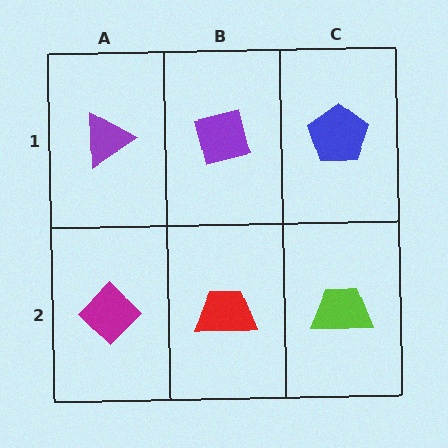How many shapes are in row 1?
3 shapes.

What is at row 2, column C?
A lime trapezoid.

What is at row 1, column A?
A purple triangle.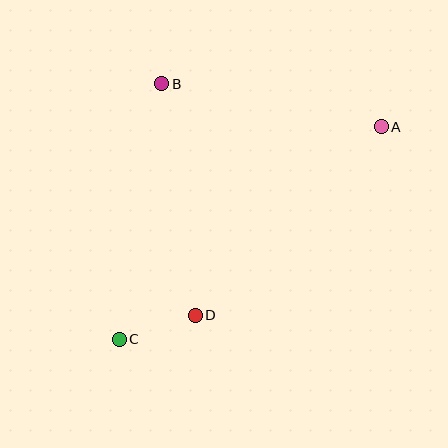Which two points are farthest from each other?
Points A and C are farthest from each other.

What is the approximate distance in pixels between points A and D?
The distance between A and D is approximately 265 pixels.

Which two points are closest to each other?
Points C and D are closest to each other.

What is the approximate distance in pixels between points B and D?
The distance between B and D is approximately 234 pixels.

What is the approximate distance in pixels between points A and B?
The distance between A and B is approximately 224 pixels.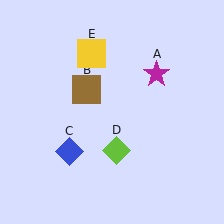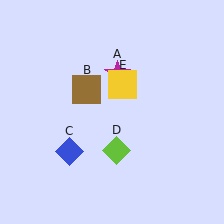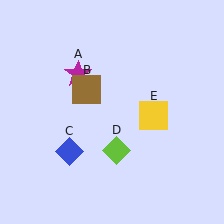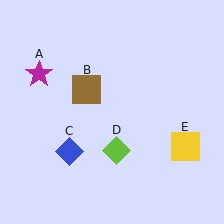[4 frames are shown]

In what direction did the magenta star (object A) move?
The magenta star (object A) moved left.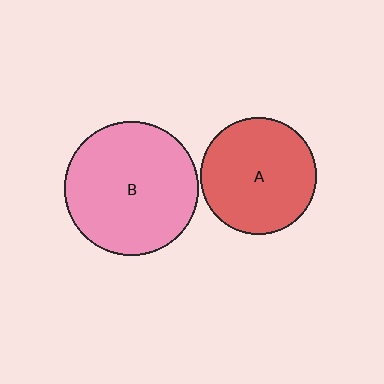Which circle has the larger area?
Circle B (pink).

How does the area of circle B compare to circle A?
Approximately 1.3 times.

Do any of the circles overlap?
No, none of the circles overlap.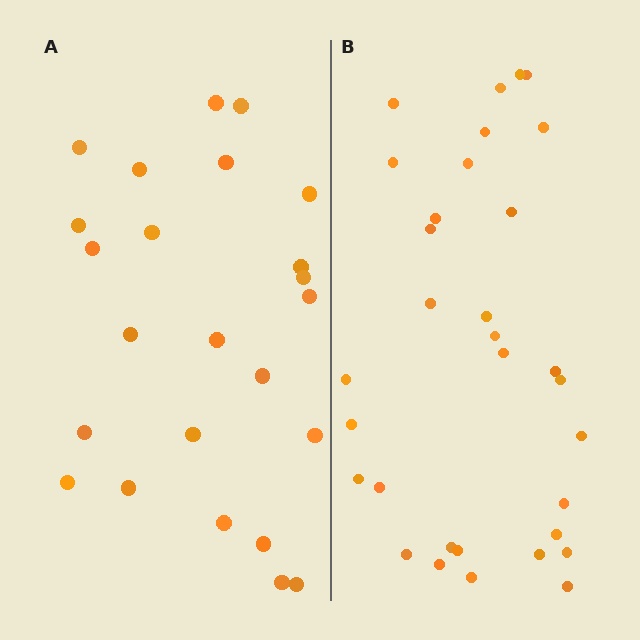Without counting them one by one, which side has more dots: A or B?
Region B (the right region) has more dots.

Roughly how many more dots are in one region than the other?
Region B has roughly 8 or so more dots than region A.